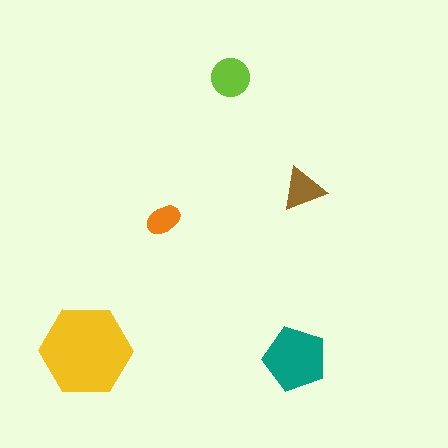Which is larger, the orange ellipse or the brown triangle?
The brown triangle.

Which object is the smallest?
The orange ellipse.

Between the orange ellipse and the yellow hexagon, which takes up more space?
The yellow hexagon.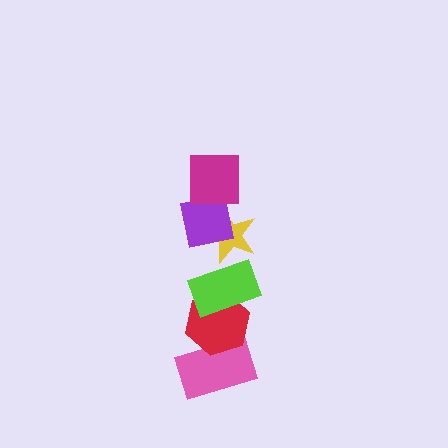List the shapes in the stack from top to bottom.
From top to bottom: the magenta square, the purple square, the yellow star, the lime rectangle, the red hexagon, the pink rectangle.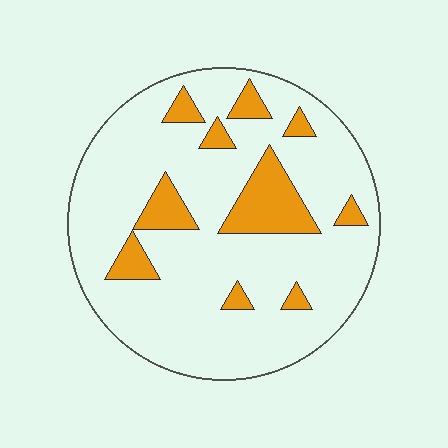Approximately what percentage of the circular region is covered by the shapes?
Approximately 15%.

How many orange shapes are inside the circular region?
10.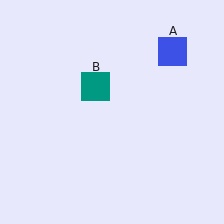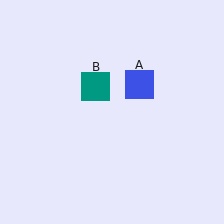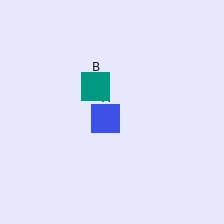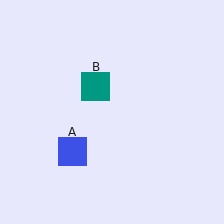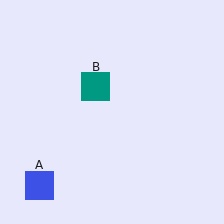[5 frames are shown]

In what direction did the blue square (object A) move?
The blue square (object A) moved down and to the left.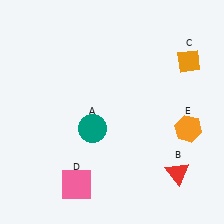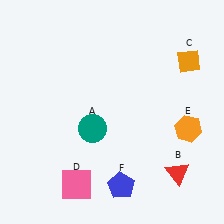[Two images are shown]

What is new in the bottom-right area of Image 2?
A blue pentagon (F) was added in the bottom-right area of Image 2.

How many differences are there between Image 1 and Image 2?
There is 1 difference between the two images.